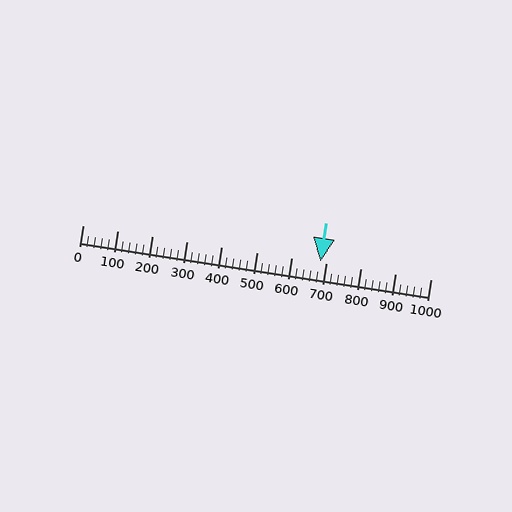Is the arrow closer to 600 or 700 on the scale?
The arrow is closer to 700.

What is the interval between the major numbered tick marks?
The major tick marks are spaced 100 units apart.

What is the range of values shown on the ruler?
The ruler shows values from 0 to 1000.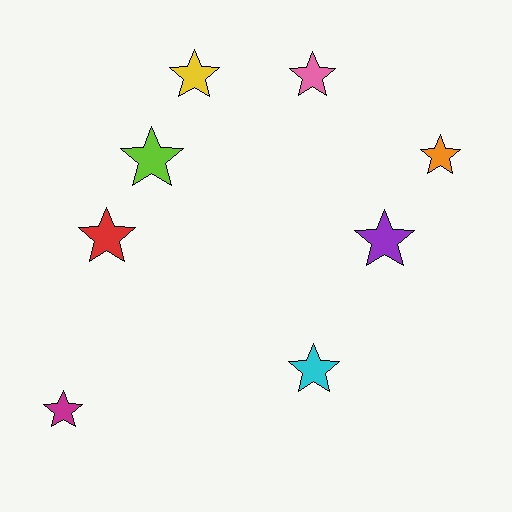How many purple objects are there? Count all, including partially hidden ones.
There is 1 purple object.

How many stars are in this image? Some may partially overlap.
There are 8 stars.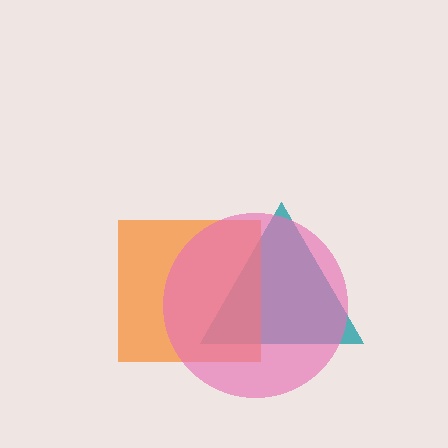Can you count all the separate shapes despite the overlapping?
Yes, there are 3 separate shapes.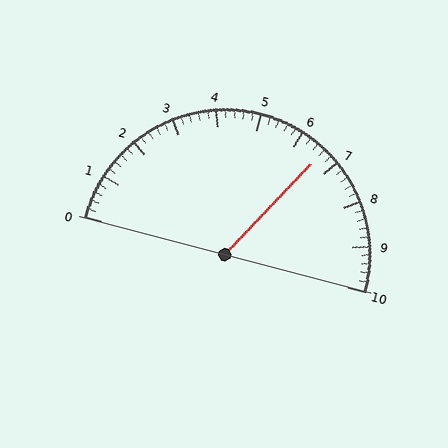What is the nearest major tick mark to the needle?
The nearest major tick mark is 7.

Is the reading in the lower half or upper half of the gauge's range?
The reading is in the upper half of the range (0 to 10).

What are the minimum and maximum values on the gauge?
The gauge ranges from 0 to 10.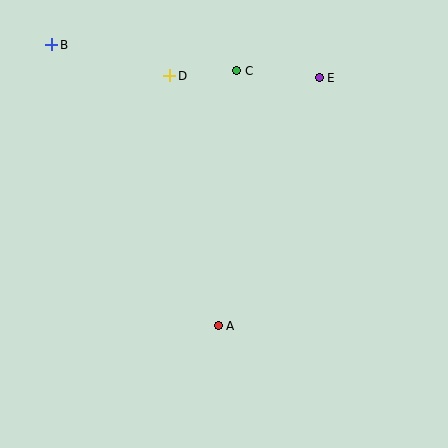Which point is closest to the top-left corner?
Point B is closest to the top-left corner.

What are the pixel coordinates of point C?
Point C is at (237, 71).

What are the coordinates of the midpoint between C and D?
The midpoint between C and D is at (203, 73).